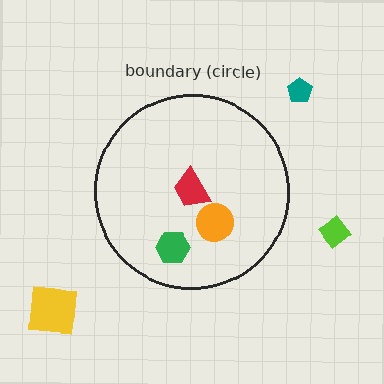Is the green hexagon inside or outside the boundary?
Inside.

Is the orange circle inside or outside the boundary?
Inside.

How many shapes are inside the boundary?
3 inside, 3 outside.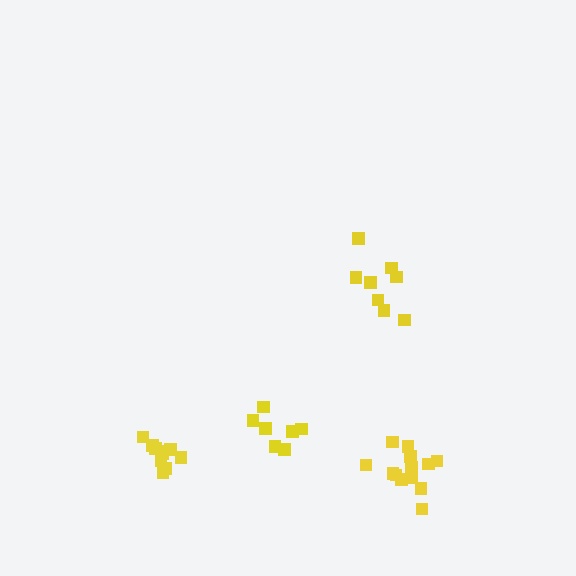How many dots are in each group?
Group 1: 10 dots, Group 2: 8 dots, Group 3: 7 dots, Group 4: 13 dots (38 total).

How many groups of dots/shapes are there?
There are 4 groups.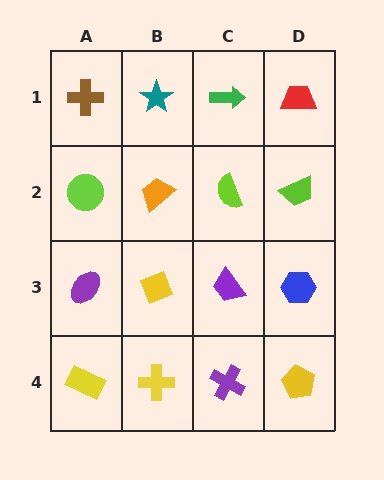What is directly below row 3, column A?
A yellow rectangle.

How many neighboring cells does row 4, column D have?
2.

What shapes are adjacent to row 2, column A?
A brown cross (row 1, column A), a purple ellipse (row 3, column A), an orange trapezoid (row 2, column B).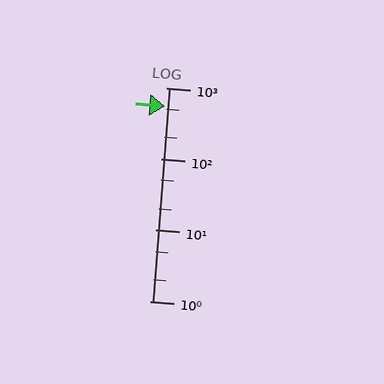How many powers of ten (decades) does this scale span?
The scale spans 3 decades, from 1 to 1000.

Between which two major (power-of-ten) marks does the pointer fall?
The pointer is between 100 and 1000.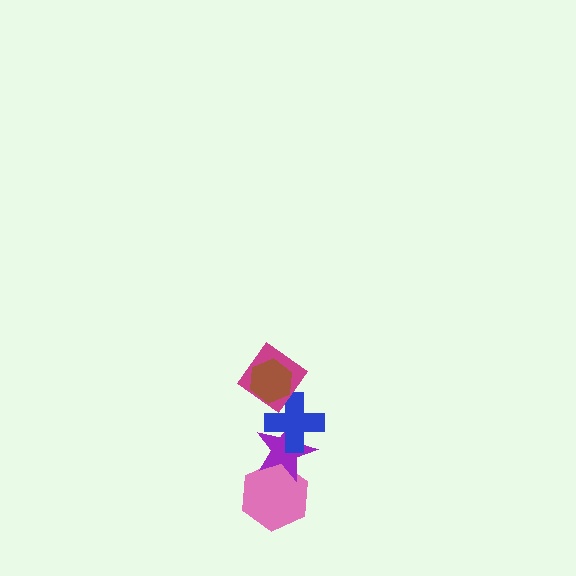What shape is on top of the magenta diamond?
The brown hexagon is on top of the magenta diamond.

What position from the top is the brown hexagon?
The brown hexagon is 1st from the top.